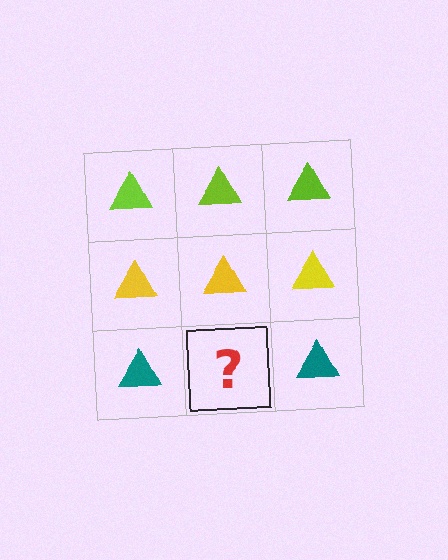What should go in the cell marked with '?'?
The missing cell should contain a teal triangle.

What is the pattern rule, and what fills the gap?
The rule is that each row has a consistent color. The gap should be filled with a teal triangle.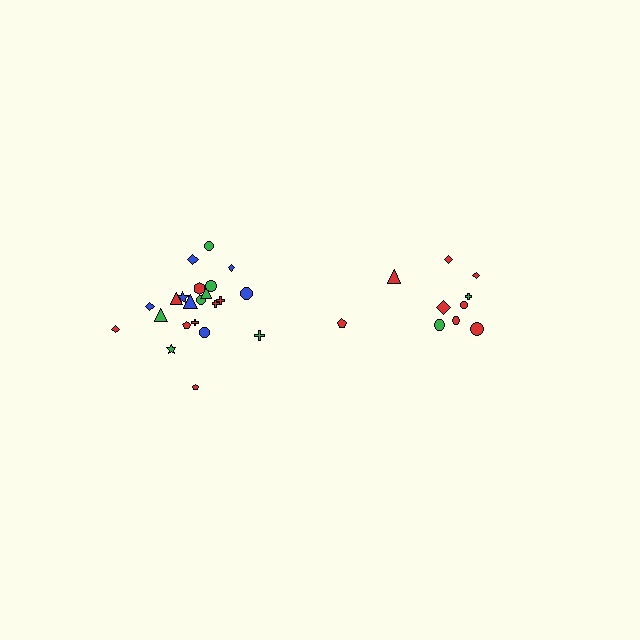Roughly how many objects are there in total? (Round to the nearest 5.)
Roughly 30 objects in total.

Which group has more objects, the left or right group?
The left group.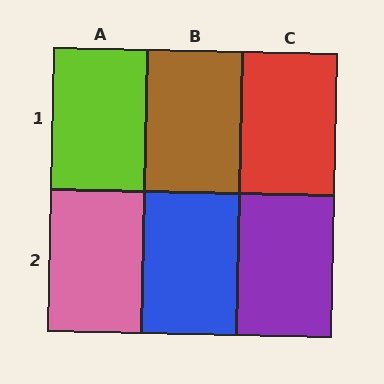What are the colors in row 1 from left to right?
Lime, brown, red.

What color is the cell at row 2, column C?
Purple.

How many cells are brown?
1 cell is brown.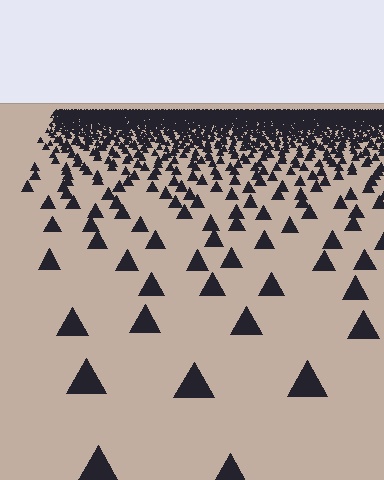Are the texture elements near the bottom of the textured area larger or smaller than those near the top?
Larger. Near the bottom, elements are closer to the viewer and appear at a bigger on-screen size.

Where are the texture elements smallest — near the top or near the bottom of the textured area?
Near the top.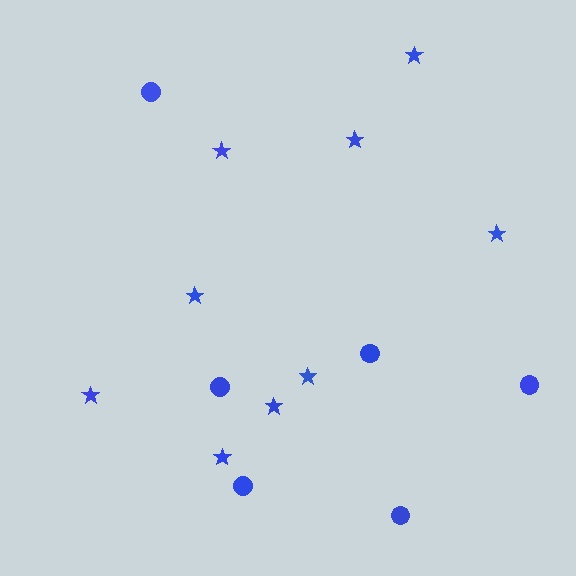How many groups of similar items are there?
There are 2 groups: one group of stars (9) and one group of circles (6).